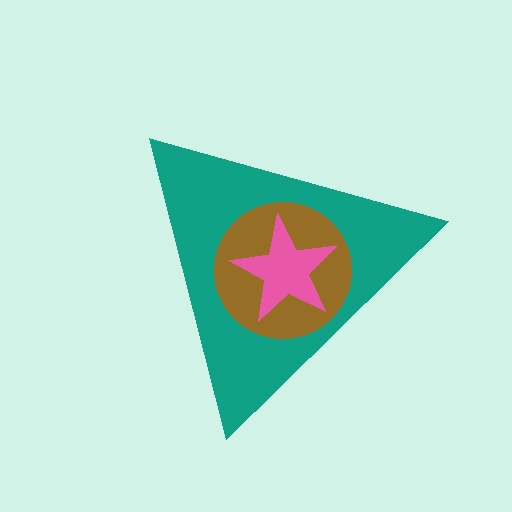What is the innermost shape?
The pink star.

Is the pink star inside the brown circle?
Yes.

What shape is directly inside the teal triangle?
The brown circle.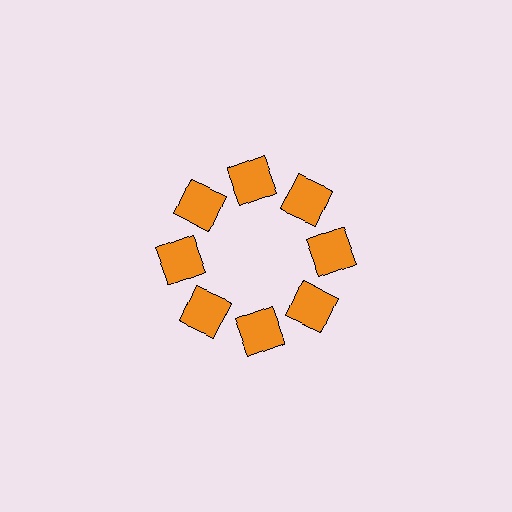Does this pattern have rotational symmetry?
Yes, this pattern has 8-fold rotational symmetry. It looks the same after rotating 45 degrees around the center.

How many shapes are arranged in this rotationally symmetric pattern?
There are 8 shapes, arranged in 8 groups of 1.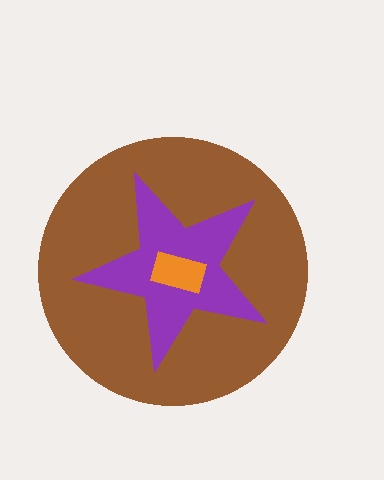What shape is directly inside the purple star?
The orange rectangle.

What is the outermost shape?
The brown circle.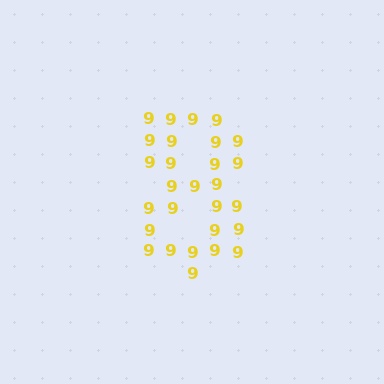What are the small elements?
The small elements are digit 9's.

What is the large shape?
The large shape is the digit 8.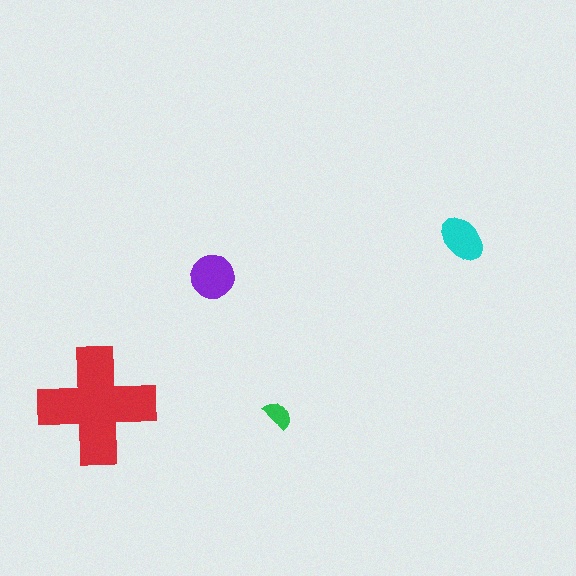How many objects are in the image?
There are 4 objects in the image.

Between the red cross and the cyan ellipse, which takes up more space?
The red cross.